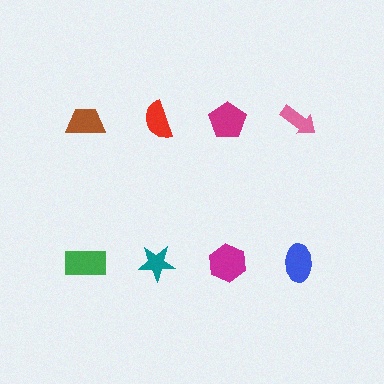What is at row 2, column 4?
A blue ellipse.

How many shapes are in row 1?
4 shapes.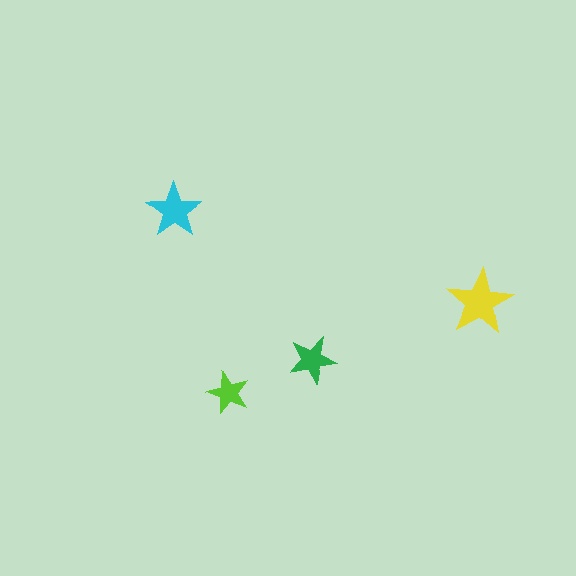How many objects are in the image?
There are 4 objects in the image.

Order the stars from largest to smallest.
the yellow one, the cyan one, the green one, the lime one.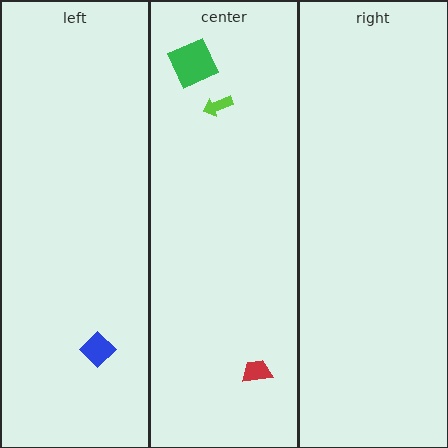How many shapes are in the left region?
1.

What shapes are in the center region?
The lime arrow, the red trapezoid, the green square.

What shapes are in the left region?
The blue diamond.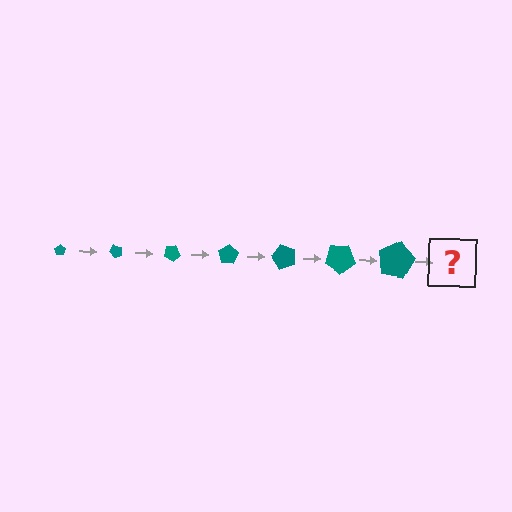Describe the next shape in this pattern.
It should be a pentagon, larger than the previous one and rotated 350 degrees from the start.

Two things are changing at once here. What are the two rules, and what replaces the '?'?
The two rules are that the pentagon grows larger each step and it rotates 50 degrees each step. The '?' should be a pentagon, larger than the previous one and rotated 350 degrees from the start.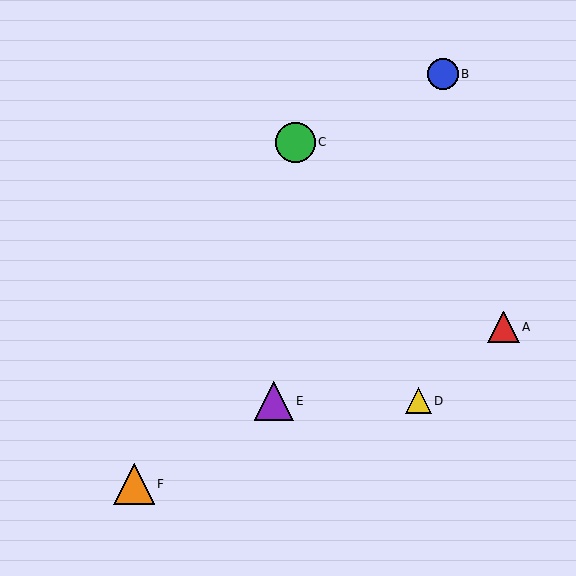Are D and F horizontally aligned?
No, D is at y≈401 and F is at y≈484.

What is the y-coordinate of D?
Object D is at y≈401.